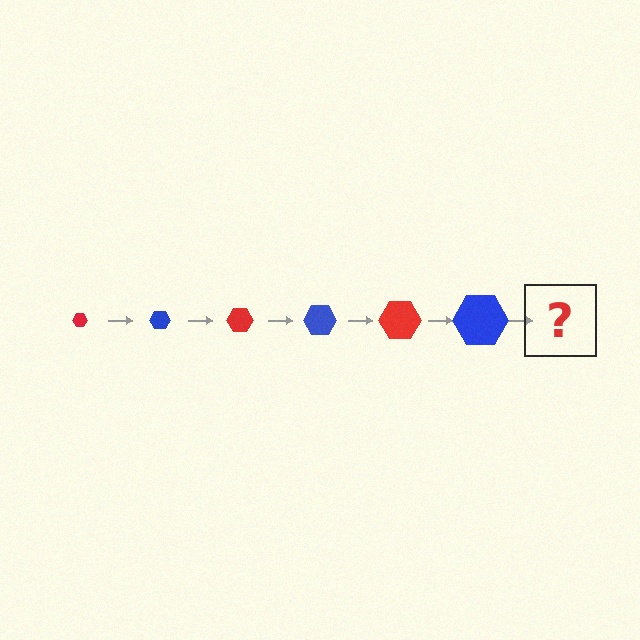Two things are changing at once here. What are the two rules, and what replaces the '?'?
The two rules are that the hexagon grows larger each step and the color cycles through red and blue. The '?' should be a red hexagon, larger than the previous one.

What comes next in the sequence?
The next element should be a red hexagon, larger than the previous one.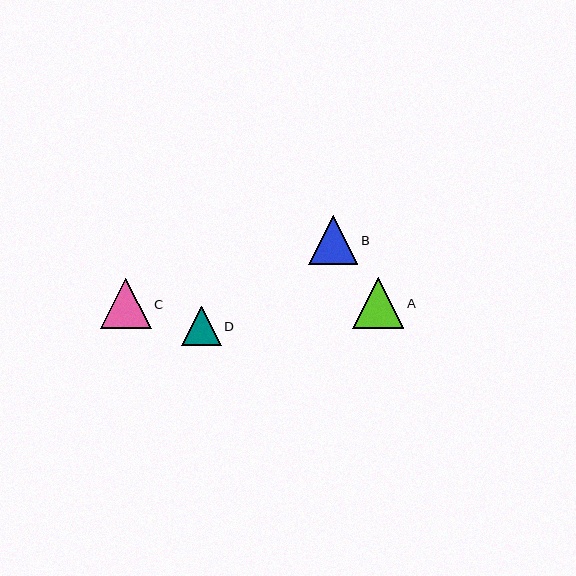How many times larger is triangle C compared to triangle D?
Triangle C is approximately 1.3 times the size of triangle D.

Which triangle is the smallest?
Triangle D is the smallest with a size of approximately 39 pixels.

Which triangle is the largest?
Triangle A is the largest with a size of approximately 51 pixels.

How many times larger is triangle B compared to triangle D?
Triangle B is approximately 1.3 times the size of triangle D.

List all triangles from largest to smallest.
From largest to smallest: A, C, B, D.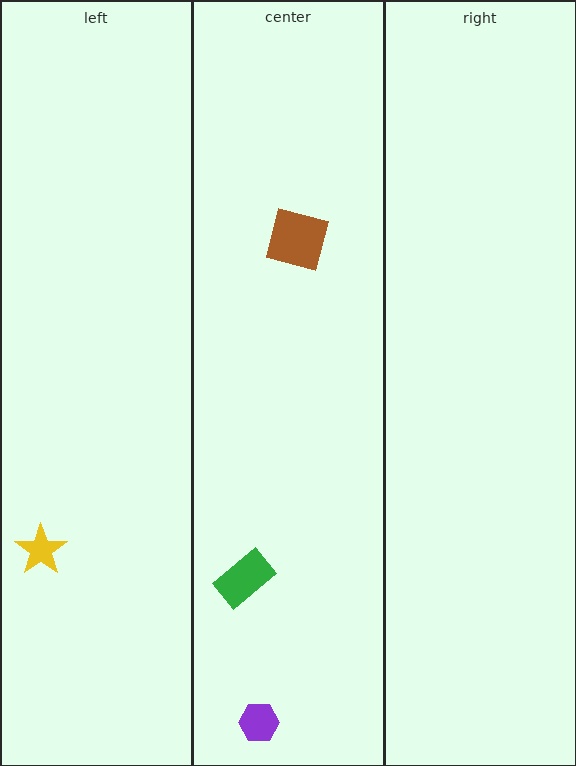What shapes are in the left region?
The yellow star.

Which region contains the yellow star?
The left region.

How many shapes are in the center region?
3.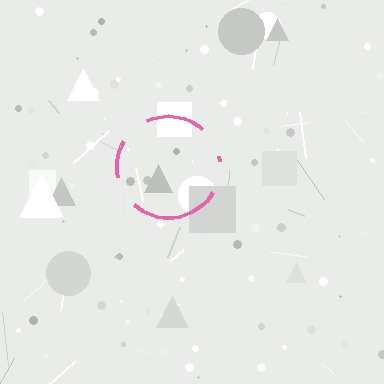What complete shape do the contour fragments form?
The contour fragments form a circle.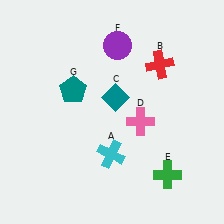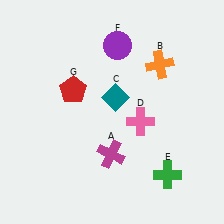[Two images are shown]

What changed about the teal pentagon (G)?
In Image 1, G is teal. In Image 2, it changed to red.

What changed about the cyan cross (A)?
In Image 1, A is cyan. In Image 2, it changed to magenta.